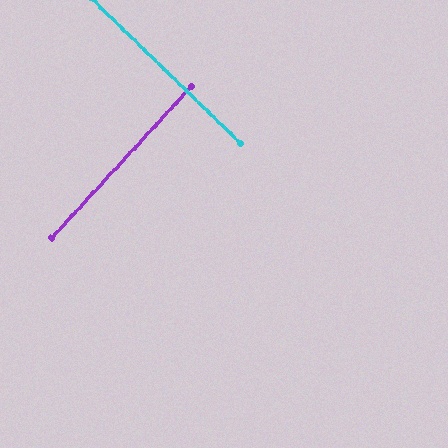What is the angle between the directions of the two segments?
Approximately 88 degrees.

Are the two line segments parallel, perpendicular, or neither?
Perpendicular — they meet at approximately 88°.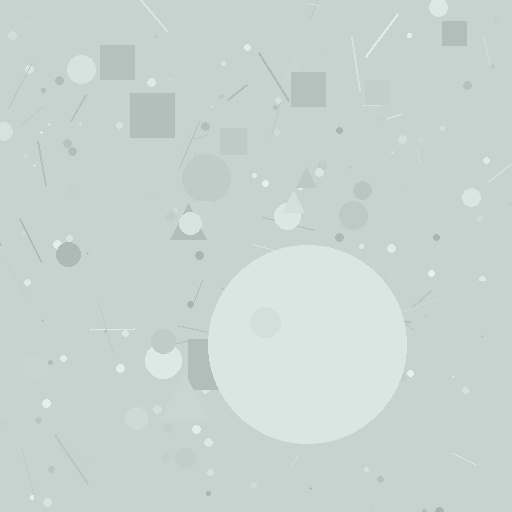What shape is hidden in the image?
A circle is hidden in the image.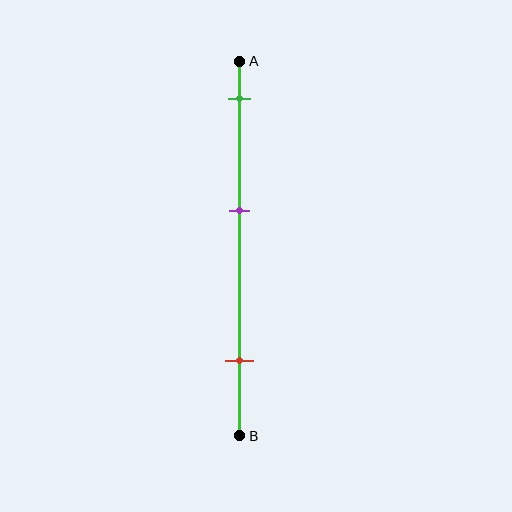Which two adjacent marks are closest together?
The green and purple marks are the closest adjacent pair.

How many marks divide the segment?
There are 3 marks dividing the segment.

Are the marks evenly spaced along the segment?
Yes, the marks are approximately evenly spaced.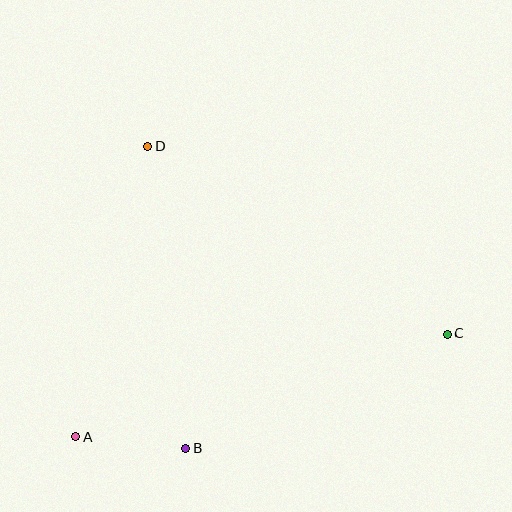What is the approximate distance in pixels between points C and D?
The distance between C and D is approximately 354 pixels.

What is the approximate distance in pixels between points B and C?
The distance between B and C is approximately 285 pixels.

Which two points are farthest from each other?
Points A and C are farthest from each other.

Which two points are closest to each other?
Points A and B are closest to each other.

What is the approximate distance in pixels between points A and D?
The distance between A and D is approximately 299 pixels.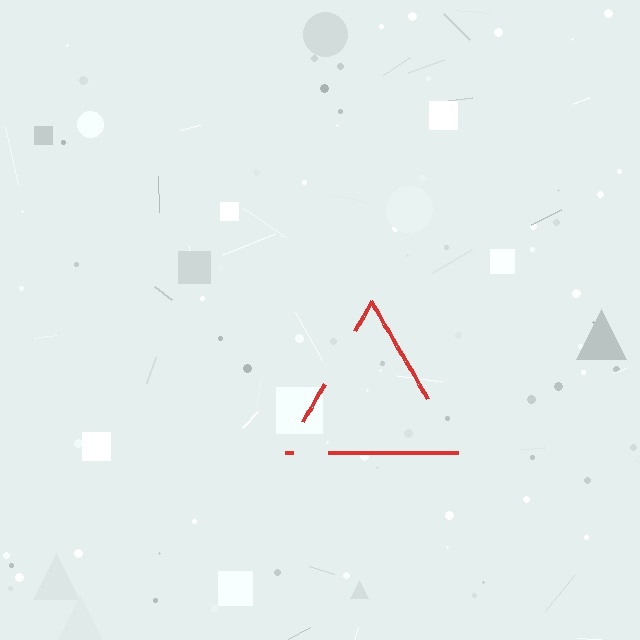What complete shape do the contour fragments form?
The contour fragments form a triangle.